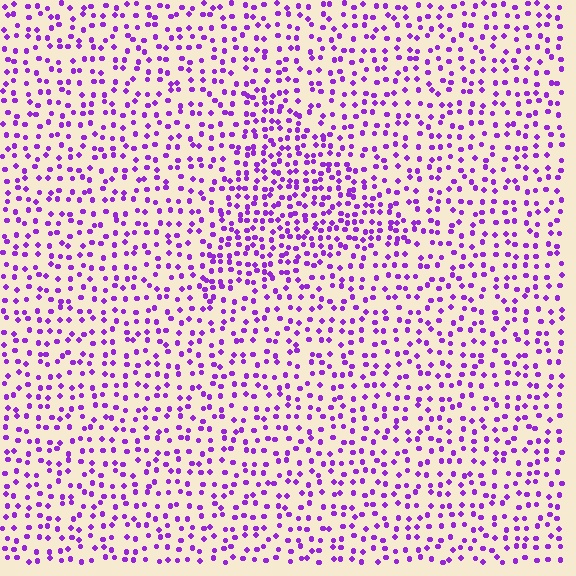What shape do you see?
I see a triangle.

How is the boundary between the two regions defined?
The boundary is defined by a change in element density (approximately 1.7x ratio). All elements are the same color, size, and shape.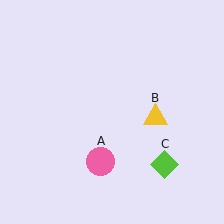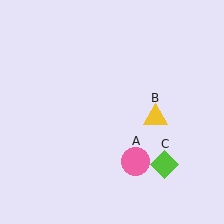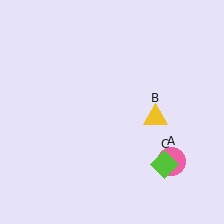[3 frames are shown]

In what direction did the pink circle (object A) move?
The pink circle (object A) moved right.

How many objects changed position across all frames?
1 object changed position: pink circle (object A).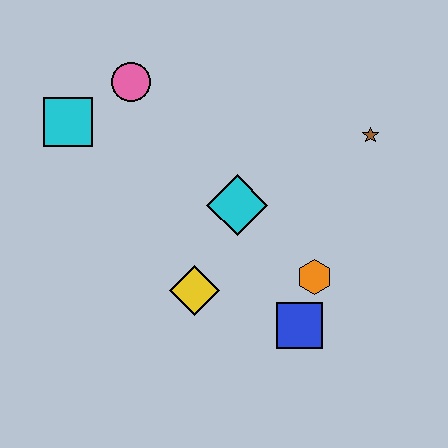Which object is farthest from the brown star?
The cyan square is farthest from the brown star.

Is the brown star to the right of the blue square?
Yes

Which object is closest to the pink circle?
The cyan square is closest to the pink circle.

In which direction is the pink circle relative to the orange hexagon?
The pink circle is above the orange hexagon.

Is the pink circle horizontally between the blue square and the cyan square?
Yes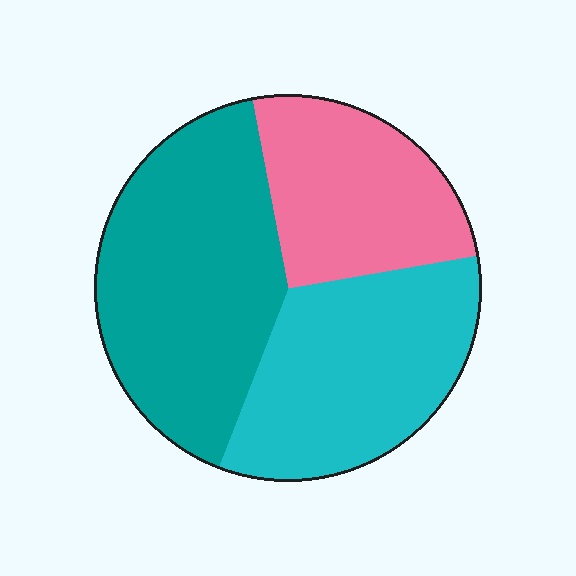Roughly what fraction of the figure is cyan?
Cyan covers around 35% of the figure.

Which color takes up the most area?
Teal, at roughly 40%.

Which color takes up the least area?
Pink, at roughly 25%.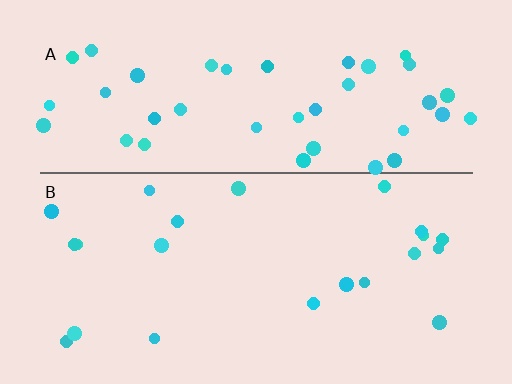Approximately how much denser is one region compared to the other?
Approximately 2.0× — region A over region B.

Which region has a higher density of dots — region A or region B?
A (the top).